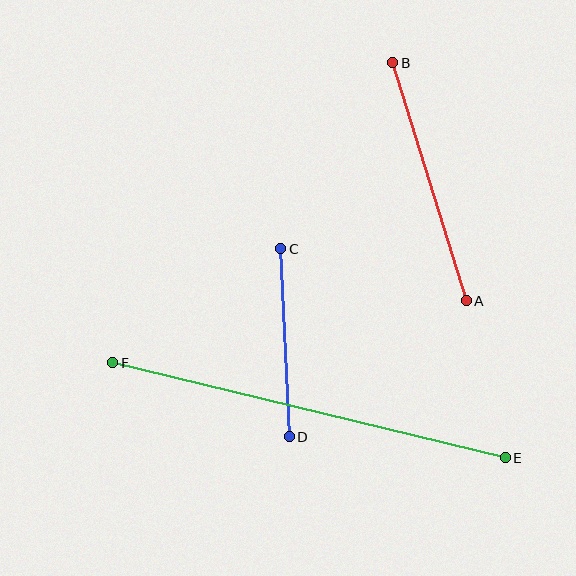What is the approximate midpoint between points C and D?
The midpoint is at approximately (285, 343) pixels.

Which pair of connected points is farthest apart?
Points E and F are farthest apart.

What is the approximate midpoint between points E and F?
The midpoint is at approximately (309, 410) pixels.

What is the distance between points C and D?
The distance is approximately 188 pixels.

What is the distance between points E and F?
The distance is approximately 404 pixels.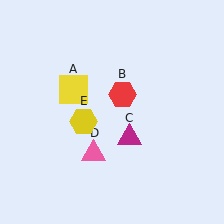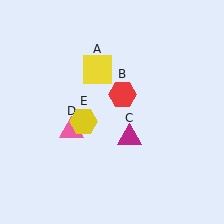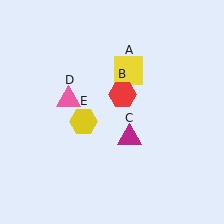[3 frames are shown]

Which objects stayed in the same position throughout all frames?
Red hexagon (object B) and magenta triangle (object C) and yellow hexagon (object E) remained stationary.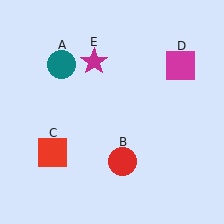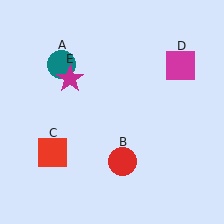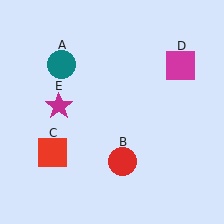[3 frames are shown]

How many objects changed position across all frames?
1 object changed position: magenta star (object E).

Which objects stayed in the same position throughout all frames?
Teal circle (object A) and red circle (object B) and red square (object C) and magenta square (object D) remained stationary.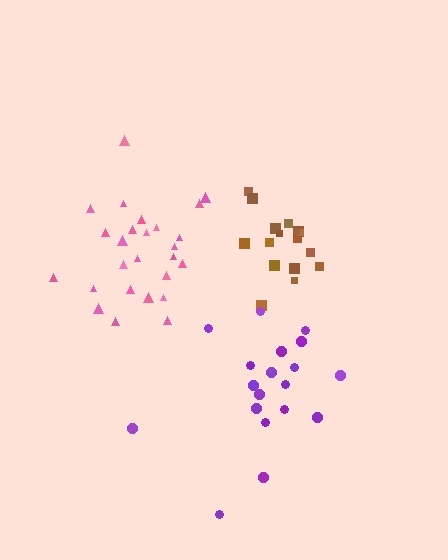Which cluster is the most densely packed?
Brown.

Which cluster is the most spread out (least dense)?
Purple.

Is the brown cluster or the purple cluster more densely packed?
Brown.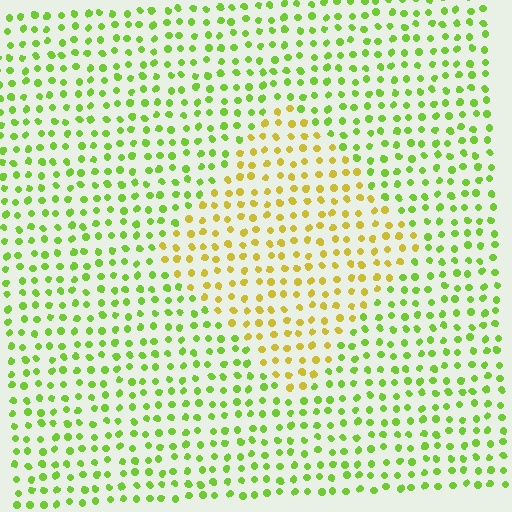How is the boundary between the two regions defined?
The boundary is defined purely by a slight shift in hue (about 43 degrees). Spacing, size, and orientation are identical on both sides.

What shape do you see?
I see a diamond.